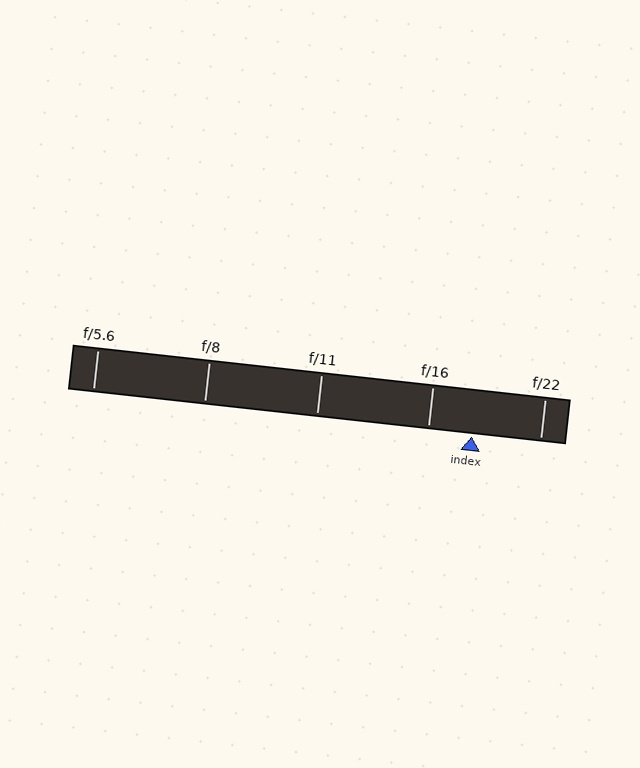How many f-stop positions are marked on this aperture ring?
There are 5 f-stop positions marked.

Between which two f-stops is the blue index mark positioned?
The index mark is between f/16 and f/22.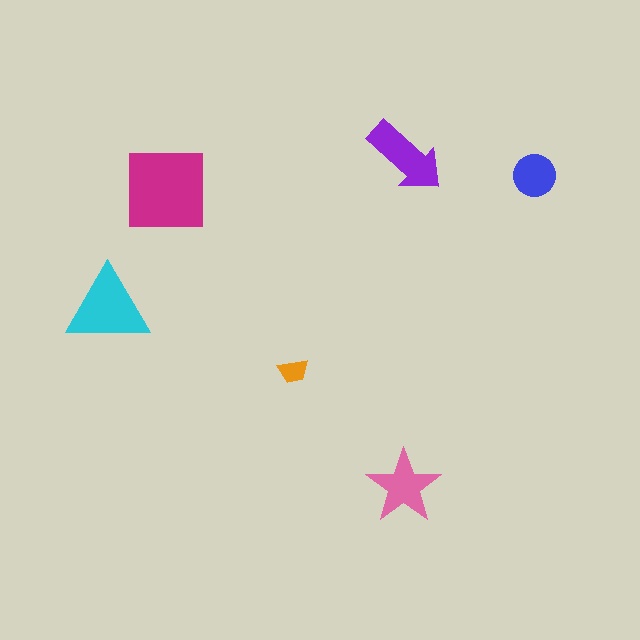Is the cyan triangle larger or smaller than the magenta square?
Smaller.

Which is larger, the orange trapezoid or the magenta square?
The magenta square.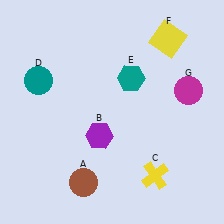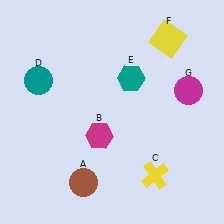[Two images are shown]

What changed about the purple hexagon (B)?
In Image 1, B is purple. In Image 2, it changed to magenta.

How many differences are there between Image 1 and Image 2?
There is 1 difference between the two images.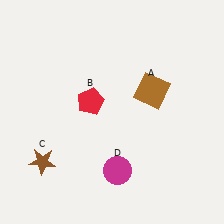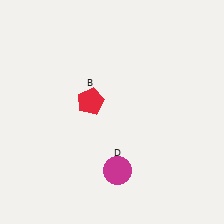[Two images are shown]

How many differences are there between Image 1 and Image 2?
There are 2 differences between the two images.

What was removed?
The brown square (A), the brown star (C) were removed in Image 2.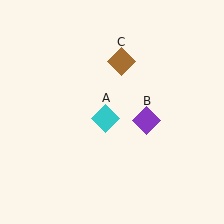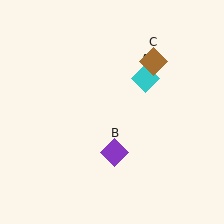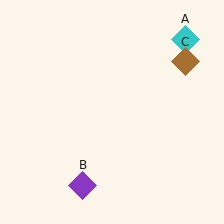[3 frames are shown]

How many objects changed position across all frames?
3 objects changed position: cyan diamond (object A), purple diamond (object B), brown diamond (object C).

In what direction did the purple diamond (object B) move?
The purple diamond (object B) moved down and to the left.